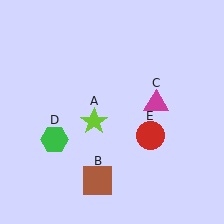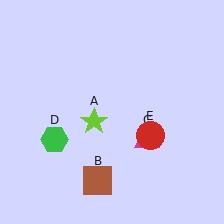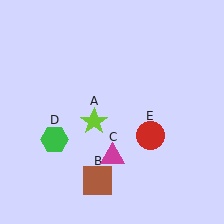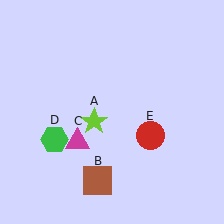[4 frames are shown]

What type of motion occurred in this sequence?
The magenta triangle (object C) rotated clockwise around the center of the scene.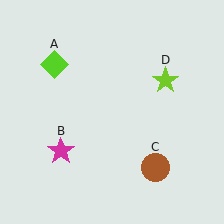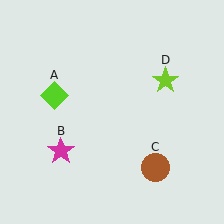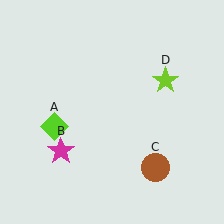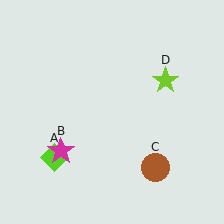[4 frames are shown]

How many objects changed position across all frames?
1 object changed position: lime diamond (object A).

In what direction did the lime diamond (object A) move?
The lime diamond (object A) moved down.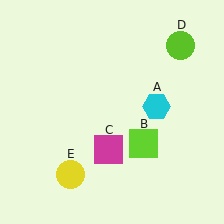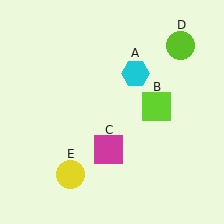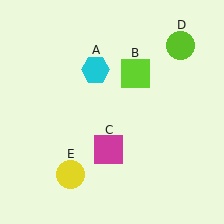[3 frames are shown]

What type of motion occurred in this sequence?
The cyan hexagon (object A), lime square (object B) rotated counterclockwise around the center of the scene.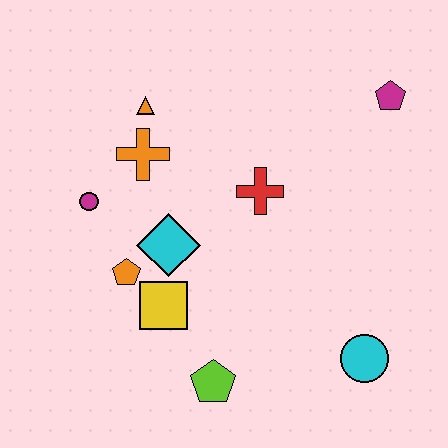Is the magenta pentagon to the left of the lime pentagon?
No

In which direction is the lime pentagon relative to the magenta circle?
The lime pentagon is below the magenta circle.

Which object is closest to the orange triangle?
The orange cross is closest to the orange triangle.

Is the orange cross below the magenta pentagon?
Yes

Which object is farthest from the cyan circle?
The orange triangle is farthest from the cyan circle.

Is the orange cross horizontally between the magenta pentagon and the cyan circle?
No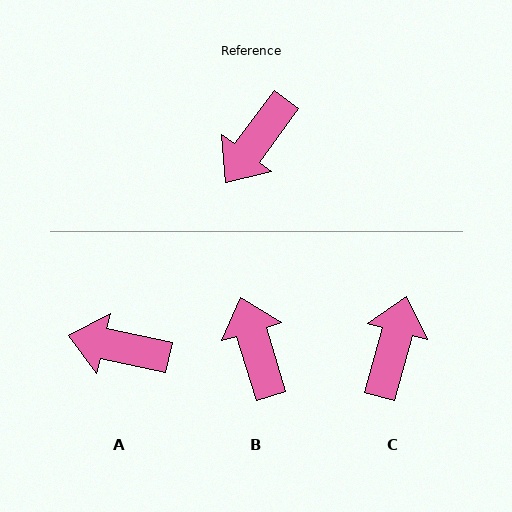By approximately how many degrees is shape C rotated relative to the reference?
Approximately 159 degrees clockwise.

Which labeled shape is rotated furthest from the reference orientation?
C, about 159 degrees away.